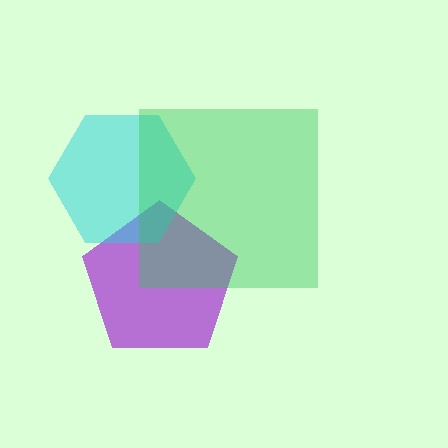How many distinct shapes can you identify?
There are 3 distinct shapes: a purple pentagon, a cyan hexagon, a green square.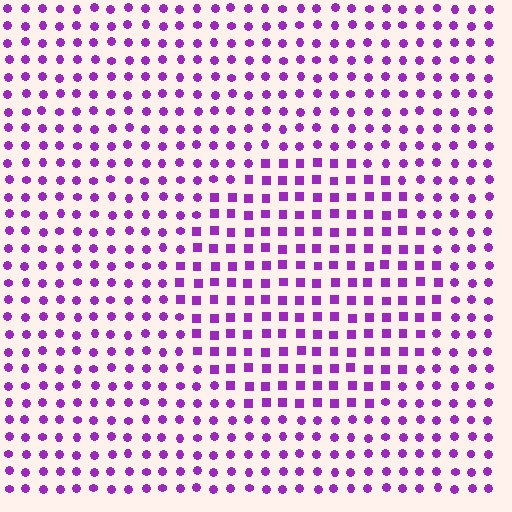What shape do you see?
I see a circle.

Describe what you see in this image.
The image is filled with small purple elements arranged in a uniform grid. A circle-shaped region contains squares, while the surrounding area contains circles. The boundary is defined purely by the change in element shape.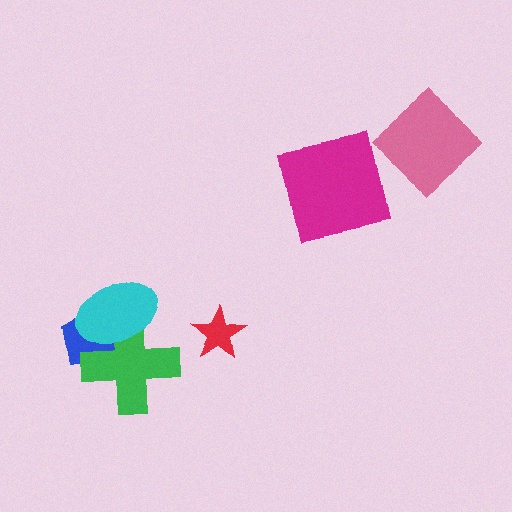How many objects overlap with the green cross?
2 objects overlap with the green cross.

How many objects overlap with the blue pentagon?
2 objects overlap with the blue pentagon.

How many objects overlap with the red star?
0 objects overlap with the red star.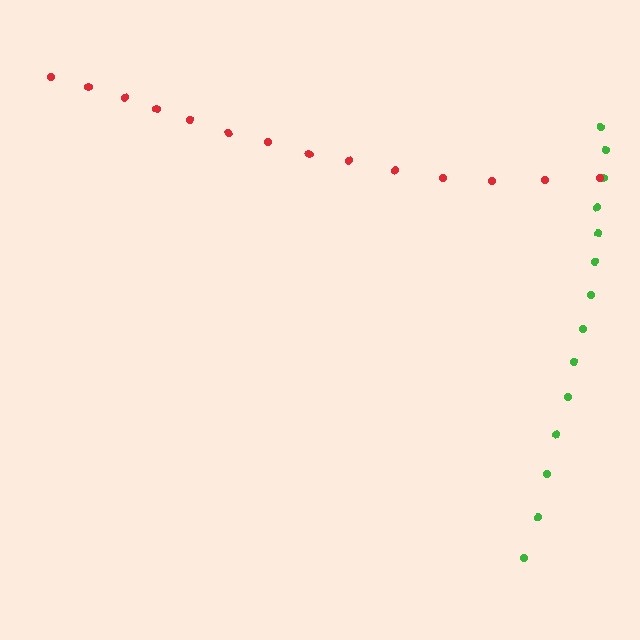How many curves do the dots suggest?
There are 2 distinct paths.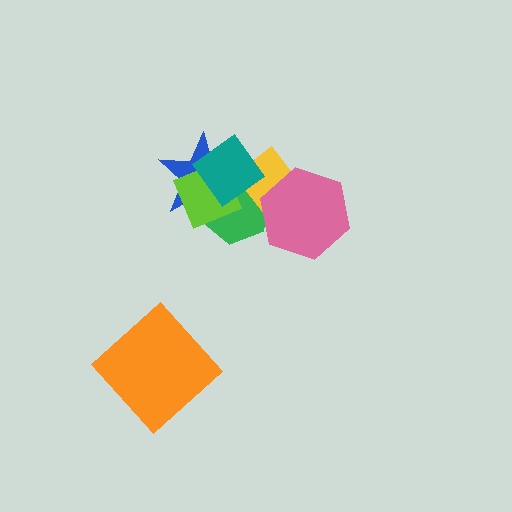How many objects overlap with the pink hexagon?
2 objects overlap with the pink hexagon.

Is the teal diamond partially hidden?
No, no other shape covers it.